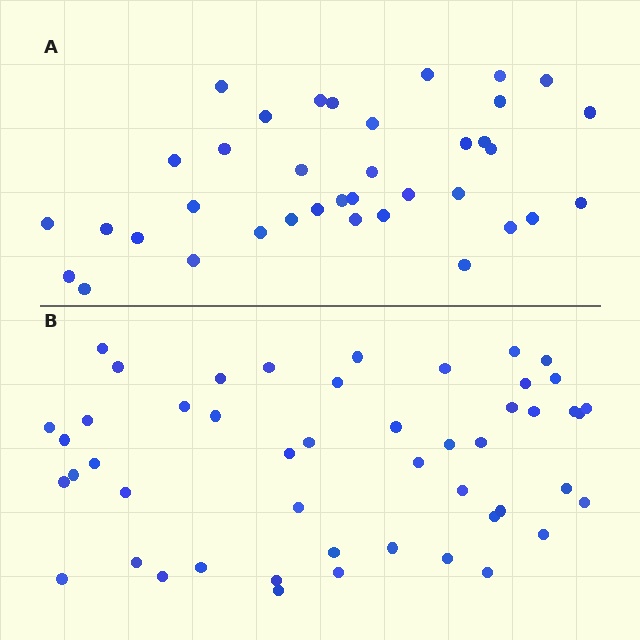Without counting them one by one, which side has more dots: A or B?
Region B (the bottom region) has more dots.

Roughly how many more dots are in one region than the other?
Region B has roughly 12 or so more dots than region A.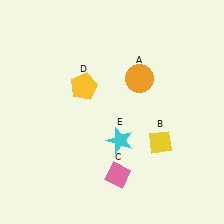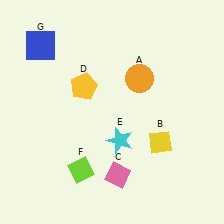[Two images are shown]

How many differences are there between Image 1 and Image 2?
There are 2 differences between the two images.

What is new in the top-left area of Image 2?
A blue square (G) was added in the top-left area of Image 2.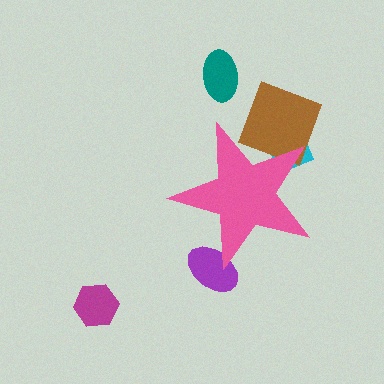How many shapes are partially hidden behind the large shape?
3 shapes are partially hidden.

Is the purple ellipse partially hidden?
Yes, the purple ellipse is partially hidden behind the pink star.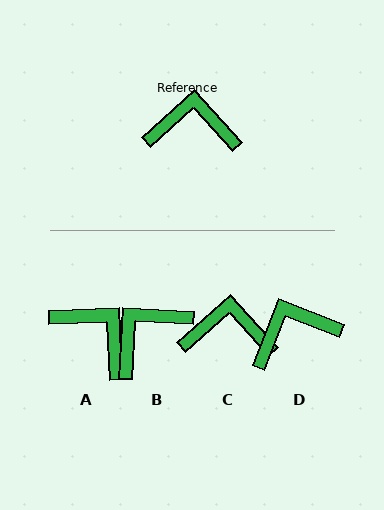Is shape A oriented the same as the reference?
No, it is off by about 40 degrees.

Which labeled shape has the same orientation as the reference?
C.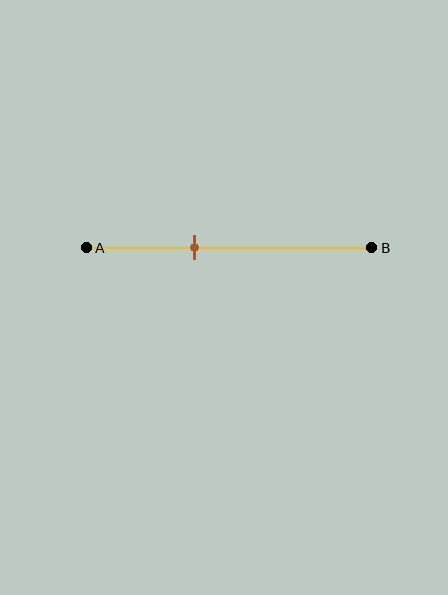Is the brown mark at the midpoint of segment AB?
No, the mark is at about 40% from A, not at the 50% midpoint.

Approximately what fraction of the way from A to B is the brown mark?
The brown mark is approximately 40% of the way from A to B.